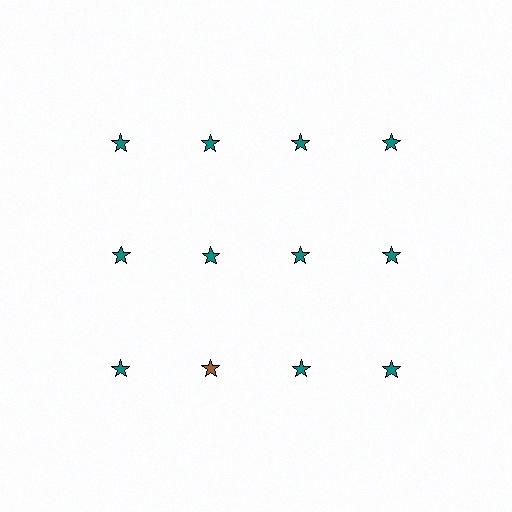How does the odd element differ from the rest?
It has a different color: brown instead of teal.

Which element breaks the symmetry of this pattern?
The brown star in the third row, second from left column breaks the symmetry. All other shapes are teal stars.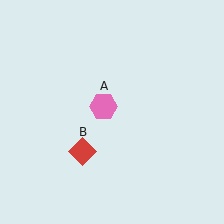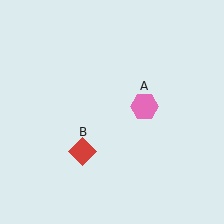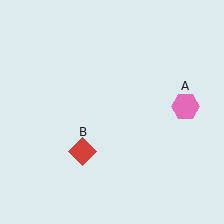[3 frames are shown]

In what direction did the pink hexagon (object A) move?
The pink hexagon (object A) moved right.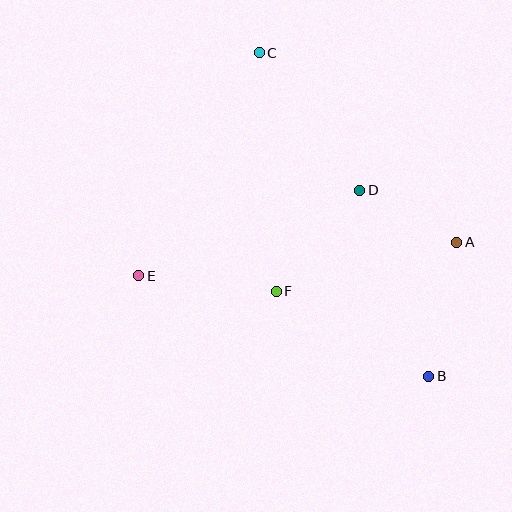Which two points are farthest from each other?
Points B and C are farthest from each other.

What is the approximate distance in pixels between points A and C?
The distance between A and C is approximately 274 pixels.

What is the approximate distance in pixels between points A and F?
The distance between A and F is approximately 187 pixels.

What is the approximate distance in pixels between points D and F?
The distance between D and F is approximately 131 pixels.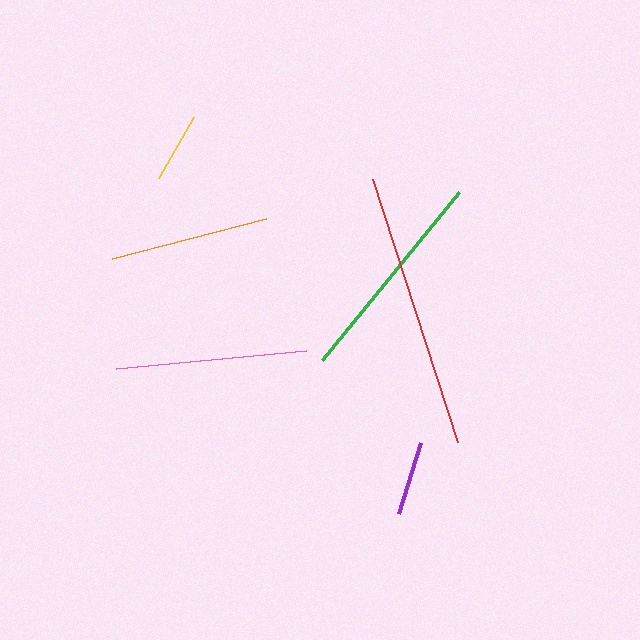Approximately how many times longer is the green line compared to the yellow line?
The green line is approximately 3.1 times the length of the yellow line.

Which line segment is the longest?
The red line is the longest at approximately 277 pixels.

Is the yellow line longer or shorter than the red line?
The red line is longer than the yellow line.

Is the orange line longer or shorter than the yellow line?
The orange line is longer than the yellow line.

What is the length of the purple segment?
The purple segment is approximately 74 pixels long.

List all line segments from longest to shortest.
From longest to shortest: red, green, pink, orange, purple, yellow.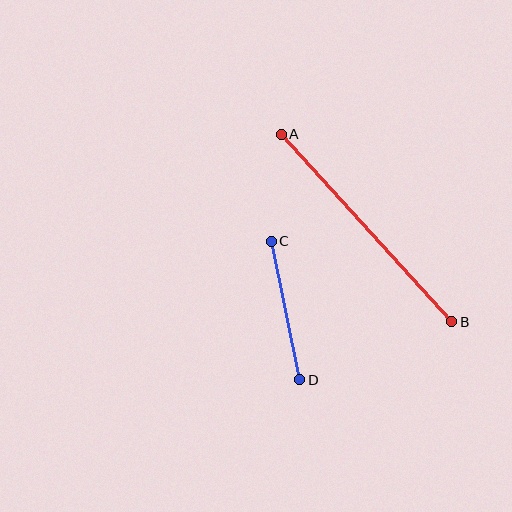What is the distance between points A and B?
The distance is approximately 253 pixels.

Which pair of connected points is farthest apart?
Points A and B are farthest apart.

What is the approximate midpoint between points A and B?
The midpoint is at approximately (367, 228) pixels.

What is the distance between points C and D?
The distance is approximately 142 pixels.